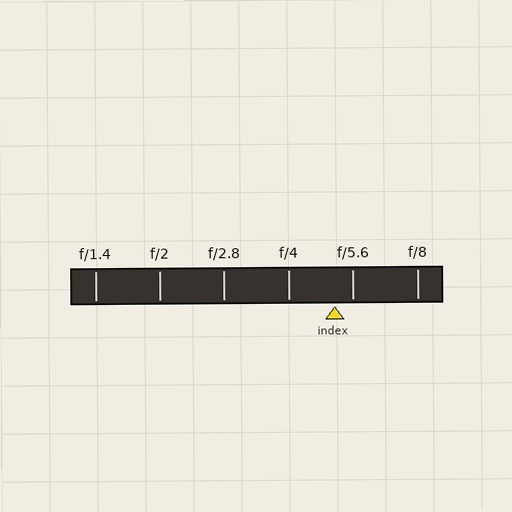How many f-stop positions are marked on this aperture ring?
There are 6 f-stop positions marked.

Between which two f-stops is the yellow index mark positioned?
The index mark is between f/4 and f/5.6.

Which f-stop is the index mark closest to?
The index mark is closest to f/5.6.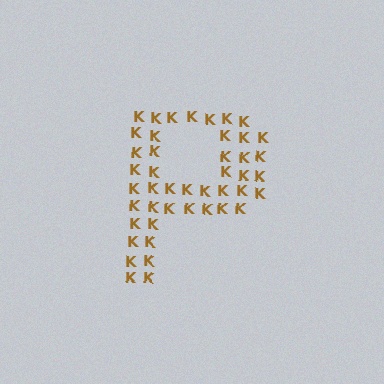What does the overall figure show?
The overall figure shows the letter P.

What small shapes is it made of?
It is made of small letter K's.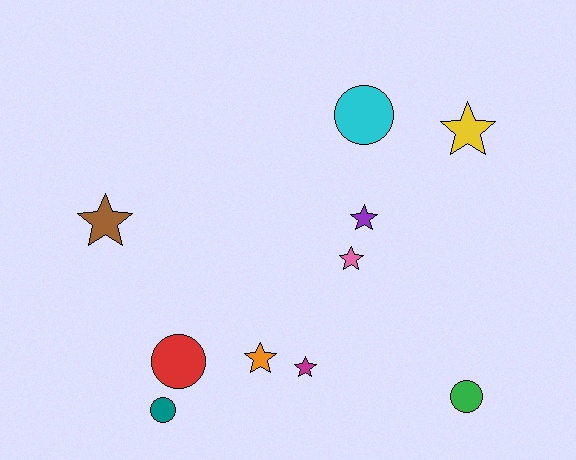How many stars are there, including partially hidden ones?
There are 6 stars.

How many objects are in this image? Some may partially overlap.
There are 10 objects.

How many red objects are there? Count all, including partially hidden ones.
There is 1 red object.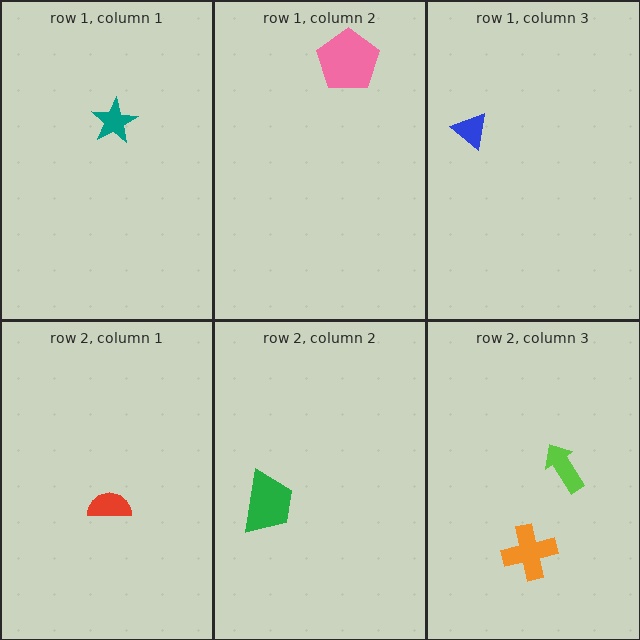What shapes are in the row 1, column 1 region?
The teal star.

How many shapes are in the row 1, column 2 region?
1.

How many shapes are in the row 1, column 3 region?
1.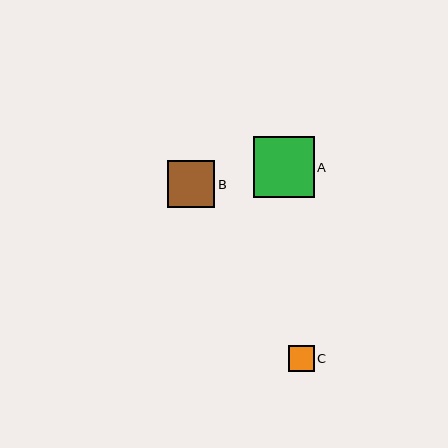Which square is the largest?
Square A is the largest with a size of approximately 61 pixels.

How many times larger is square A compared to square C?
Square A is approximately 2.4 times the size of square C.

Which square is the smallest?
Square C is the smallest with a size of approximately 25 pixels.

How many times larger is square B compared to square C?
Square B is approximately 1.9 times the size of square C.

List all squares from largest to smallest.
From largest to smallest: A, B, C.